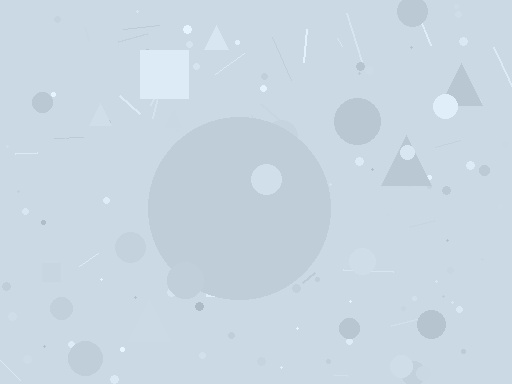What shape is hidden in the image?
A circle is hidden in the image.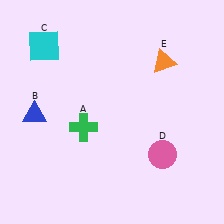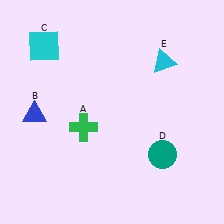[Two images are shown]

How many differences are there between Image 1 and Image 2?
There are 2 differences between the two images.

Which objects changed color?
D changed from pink to teal. E changed from orange to cyan.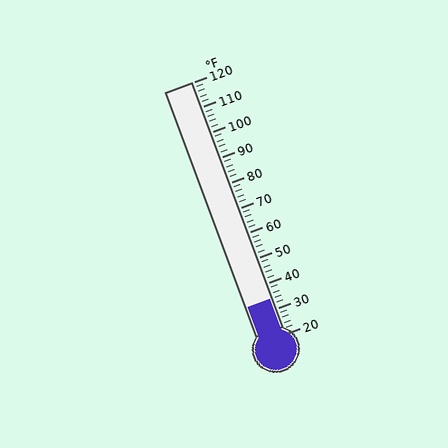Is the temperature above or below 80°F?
The temperature is below 80°F.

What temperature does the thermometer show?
The thermometer shows approximately 34°F.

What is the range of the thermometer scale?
The thermometer scale ranges from 20°F to 120°F.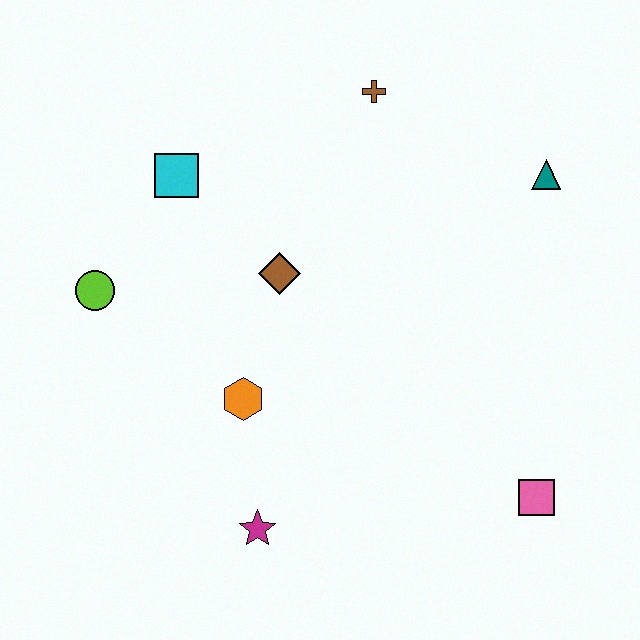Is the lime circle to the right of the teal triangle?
No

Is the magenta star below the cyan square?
Yes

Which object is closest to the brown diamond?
The orange hexagon is closest to the brown diamond.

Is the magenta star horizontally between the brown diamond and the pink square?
No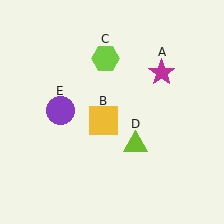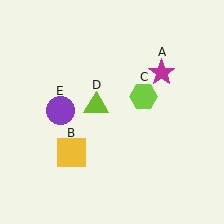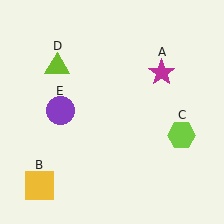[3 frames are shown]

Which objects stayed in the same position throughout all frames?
Magenta star (object A) and purple circle (object E) remained stationary.